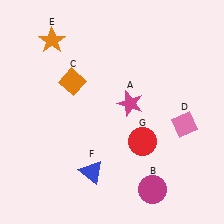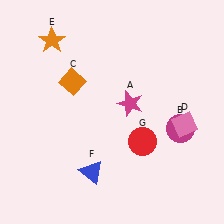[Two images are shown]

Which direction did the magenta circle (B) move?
The magenta circle (B) moved up.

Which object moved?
The magenta circle (B) moved up.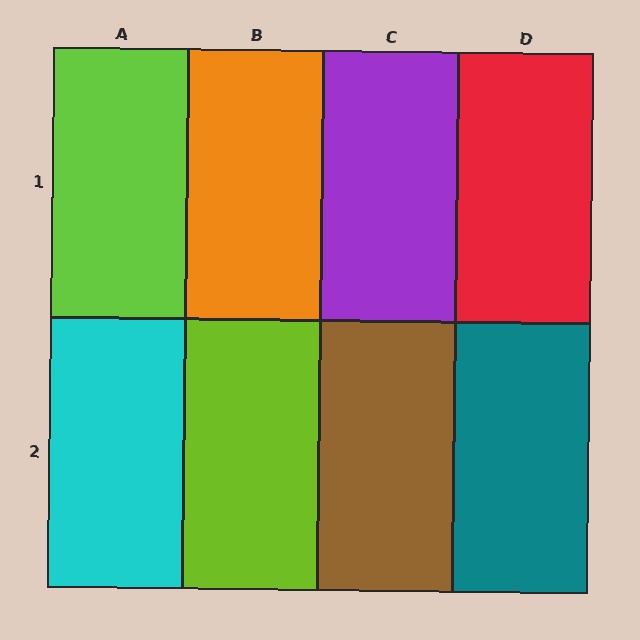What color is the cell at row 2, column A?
Cyan.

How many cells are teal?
1 cell is teal.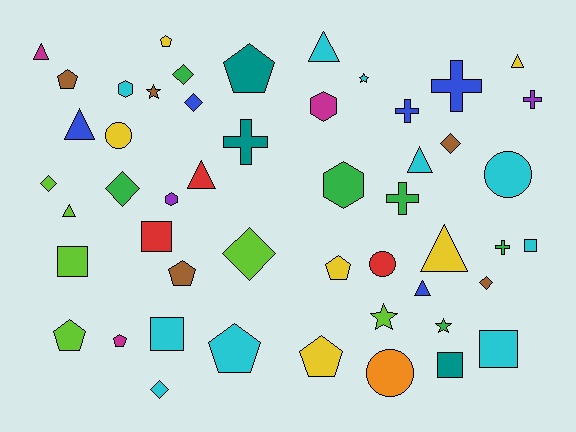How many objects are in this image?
There are 50 objects.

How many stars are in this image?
There are 4 stars.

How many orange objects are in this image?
There is 1 orange object.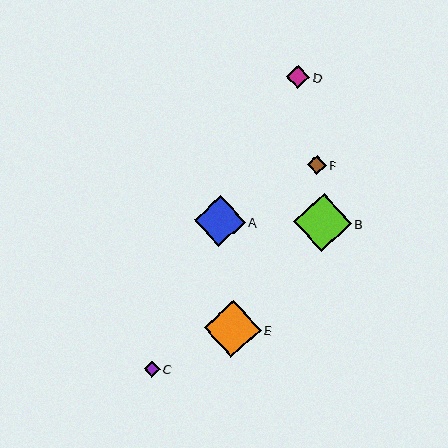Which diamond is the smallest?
Diamond C is the smallest with a size of approximately 16 pixels.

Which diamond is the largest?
Diamond B is the largest with a size of approximately 58 pixels.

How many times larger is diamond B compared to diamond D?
Diamond B is approximately 2.6 times the size of diamond D.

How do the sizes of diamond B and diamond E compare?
Diamond B and diamond E are approximately the same size.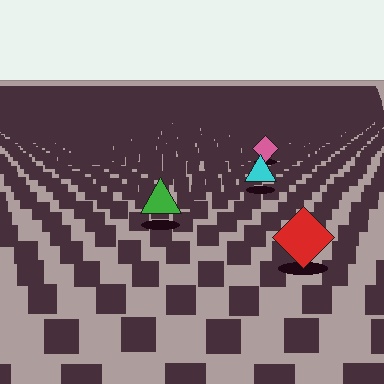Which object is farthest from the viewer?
The pink diamond is farthest from the viewer. It appears smaller and the ground texture around it is denser.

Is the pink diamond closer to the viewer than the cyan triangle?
No. The cyan triangle is closer — you can tell from the texture gradient: the ground texture is coarser near it.